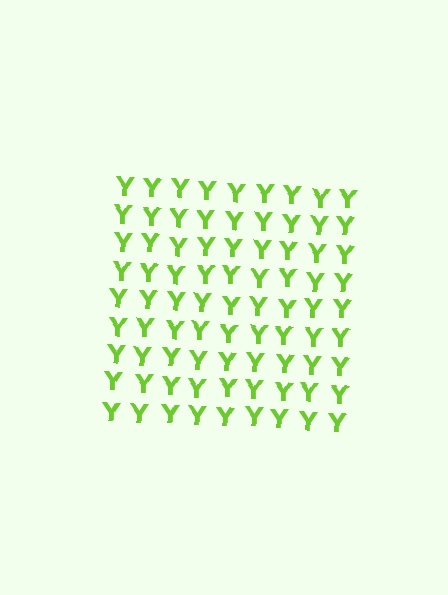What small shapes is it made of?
It is made of small letter Y's.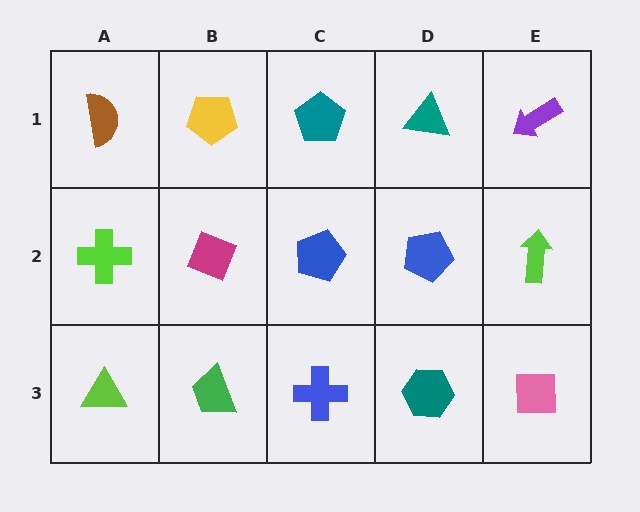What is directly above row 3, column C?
A blue pentagon.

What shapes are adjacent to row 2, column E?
A purple arrow (row 1, column E), a pink square (row 3, column E), a blue pentagon (row 2, column D).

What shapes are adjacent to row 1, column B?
A magenta diamond (row 2, column B), a brown semicircle (row 1, column A), a teal pentagon (row 1, column C).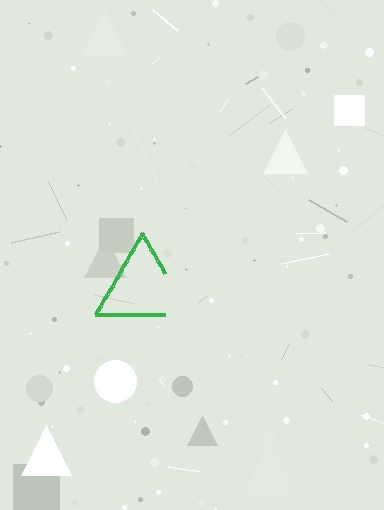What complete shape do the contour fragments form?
The contour fragments form a triangle.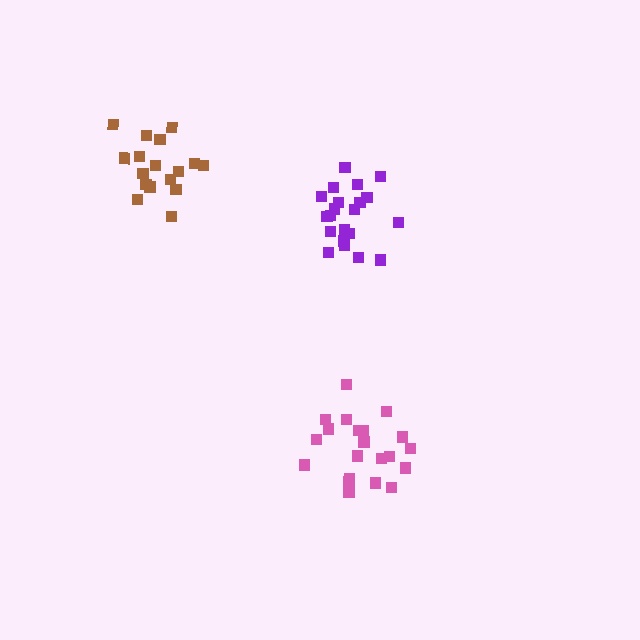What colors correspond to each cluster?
The clusters are colored: pink, purple, brown.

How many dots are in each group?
Group 1: 21 dots, Group 2: 21 dots, Group 3: 17 dots (59 total).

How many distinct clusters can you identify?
There are 3 distinct clusters.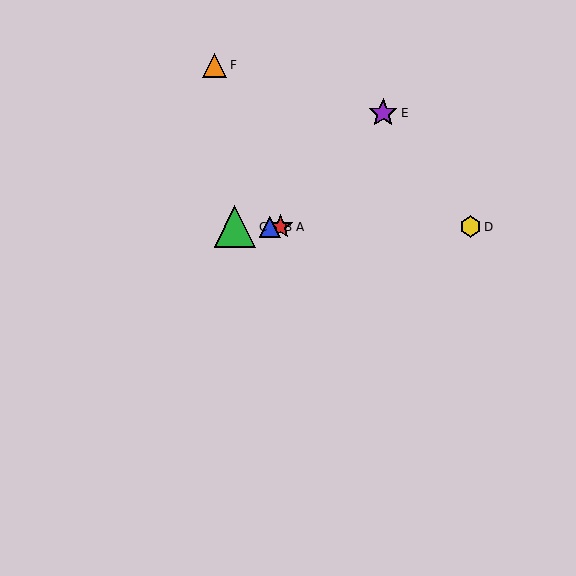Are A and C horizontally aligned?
Yes, both are at y≈227.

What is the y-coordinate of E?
Object E is at y≈113.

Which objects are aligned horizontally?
Objects A, B, C, D are aligned horizontally.